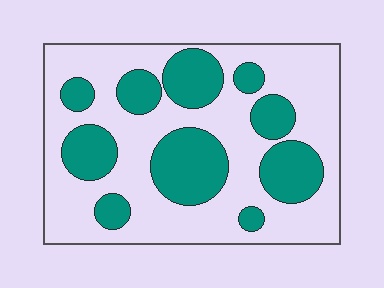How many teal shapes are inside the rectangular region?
10.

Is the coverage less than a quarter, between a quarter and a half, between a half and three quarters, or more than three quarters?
Between a quarter and a half.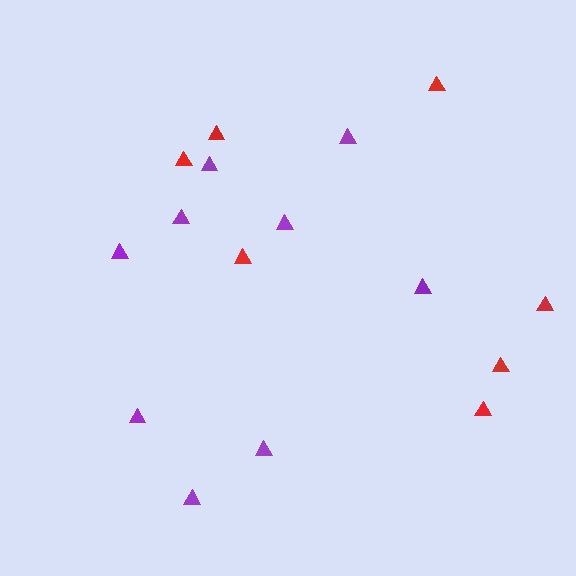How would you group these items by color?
There are 2 groups: one group of red triangles (7) and one group of purple triangles (9).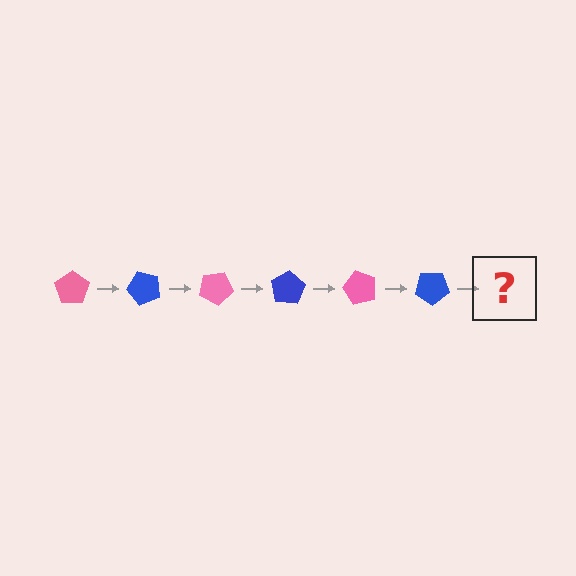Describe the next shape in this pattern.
It should be a pink pentagon, rotated 300 degrees from the start.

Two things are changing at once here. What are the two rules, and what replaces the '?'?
The two rules are that it rotates 50 degrees each step and the color cycles through pink and blue. The '?' should be a pink pentagon, rotated 300 degrees from the start.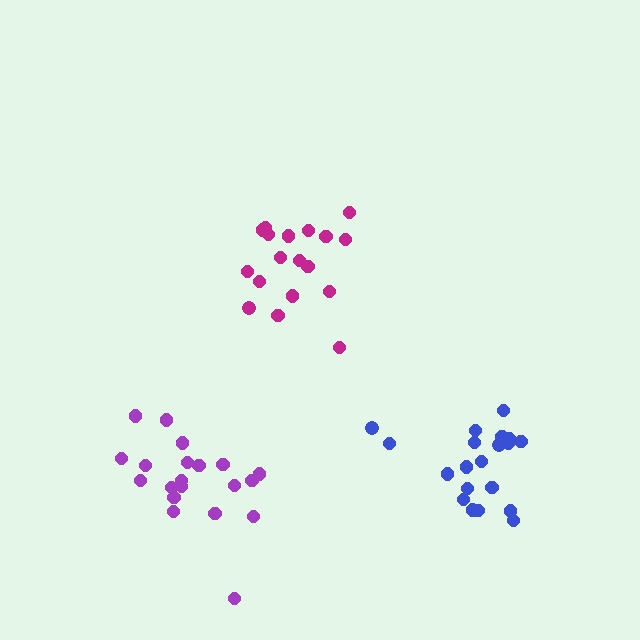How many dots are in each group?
Group 1: 20 dots, Group 2: 20 dots, Group 3: 18 dots (58 total).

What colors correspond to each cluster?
The clusters are colored: blue, purple, magenta.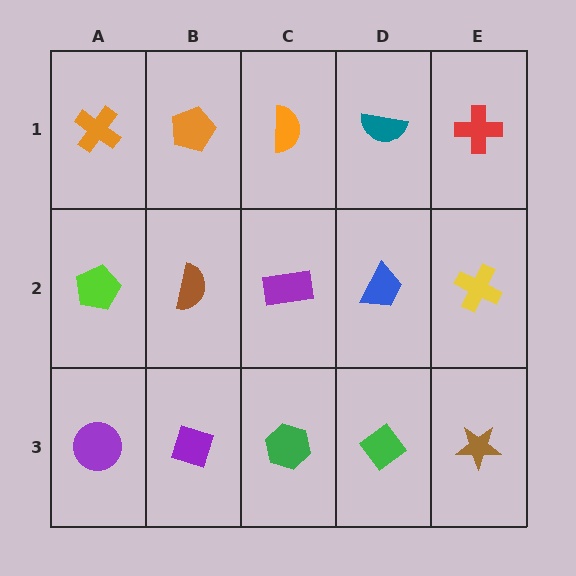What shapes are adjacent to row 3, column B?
A brown semicircle (row 2, column B), a purple circle (row 3, column A), a green hexagon (row 3, column C).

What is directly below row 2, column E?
A brown star.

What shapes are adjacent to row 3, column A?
A lime pentagon (row 2, column A), a purple diamond (row 3, column B).